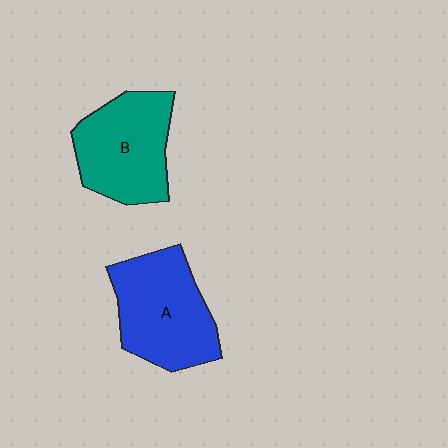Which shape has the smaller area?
Shape B (teal).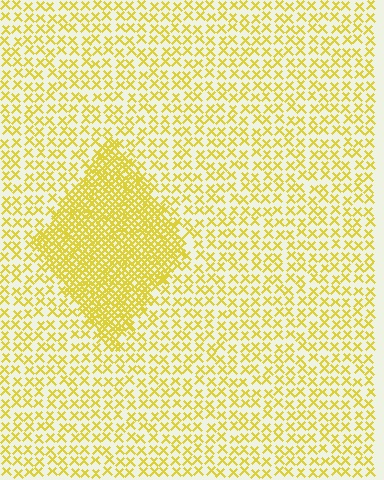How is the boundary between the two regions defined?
The boundary is defined by a change in element density (approximately 3.0x ratio). All elements are the same color, size, and shape.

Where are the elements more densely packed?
The elements are more densely packed inside the diamond boundary.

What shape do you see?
I see a diamond.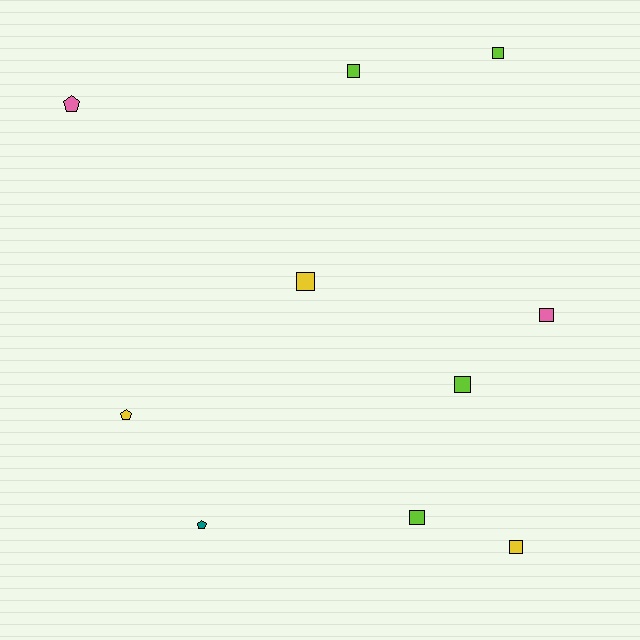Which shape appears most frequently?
Square, with 7 objects.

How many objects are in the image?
There are 10 objects.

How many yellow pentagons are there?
There is 1 yellow pentagon.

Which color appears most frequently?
Lime, with 4 objects.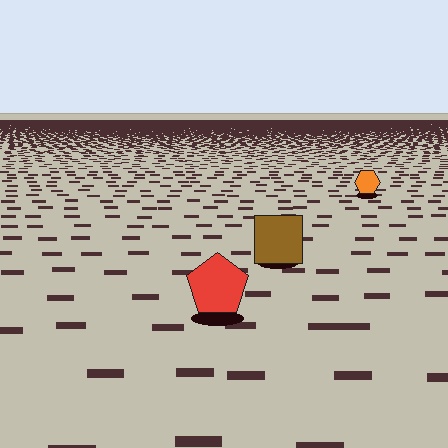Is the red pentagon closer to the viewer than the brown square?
Yes. The red pentagon is closer — you can tell from the texture gradient: the ground texture is coarser near it.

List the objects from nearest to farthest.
From nearest to farthest: the red pentagon, the brown square, the orange hexagon.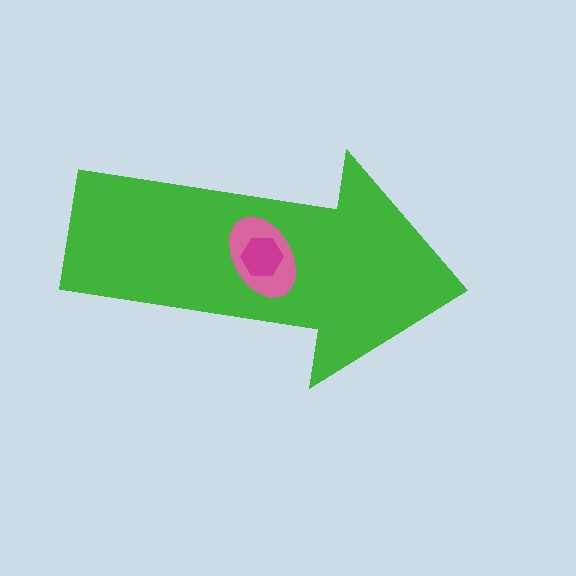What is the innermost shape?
The magenta hexagon.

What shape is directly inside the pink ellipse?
The magenta hexagon.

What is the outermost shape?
The green arrow.